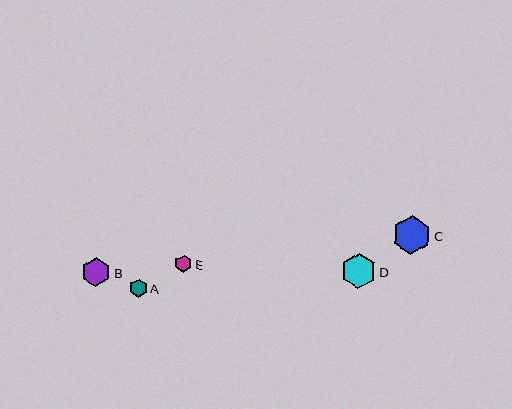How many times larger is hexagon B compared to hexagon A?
Hexagon B is approximately 1.6 times the size of hexagon A.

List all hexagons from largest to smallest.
From largest to smallest: C, D, B, A, E.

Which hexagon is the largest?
Hexagon C is the largest with a size of approximately 39 pixels.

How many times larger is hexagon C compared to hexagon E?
Hexagon C is approximately 2.2 times the size of hexagon E.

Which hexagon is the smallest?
Hexagon E is the smallest with a size of approximately 17 pixels.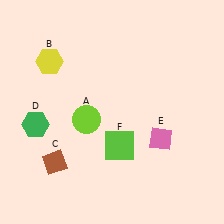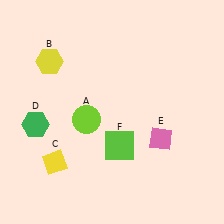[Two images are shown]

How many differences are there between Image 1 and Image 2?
There is 1 difference between the two images.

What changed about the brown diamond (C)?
In Image 1, C is brown. In Image 2, it changed to yellow.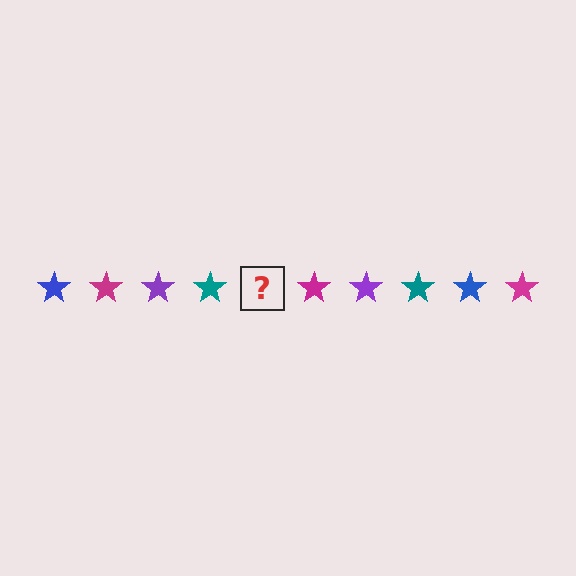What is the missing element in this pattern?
The missing element is a blue star.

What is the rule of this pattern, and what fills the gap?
The rule is that the pattern cycles through blue, magenta, purple, teal stars. The gap should be filled with a blue star.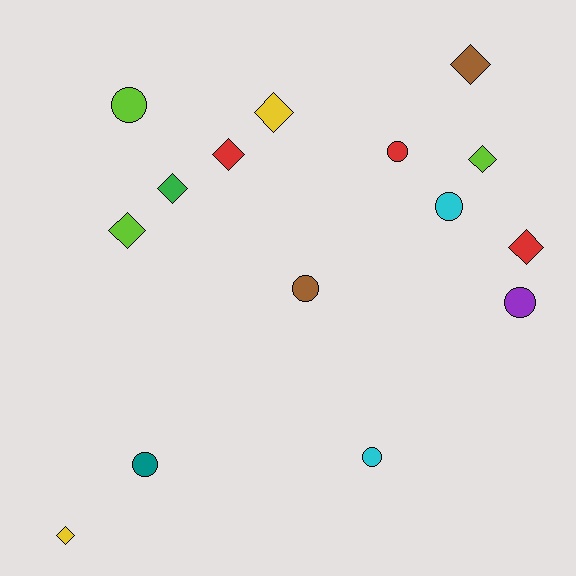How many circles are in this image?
There are 7 circles.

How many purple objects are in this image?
There is 1 purple object.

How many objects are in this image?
There are 15 objects.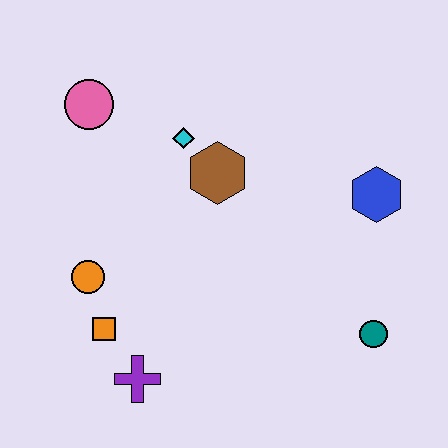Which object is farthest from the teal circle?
The pink circle is farthest from the teal circle.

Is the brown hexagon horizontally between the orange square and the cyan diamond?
No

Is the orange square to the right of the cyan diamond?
No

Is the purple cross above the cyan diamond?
No